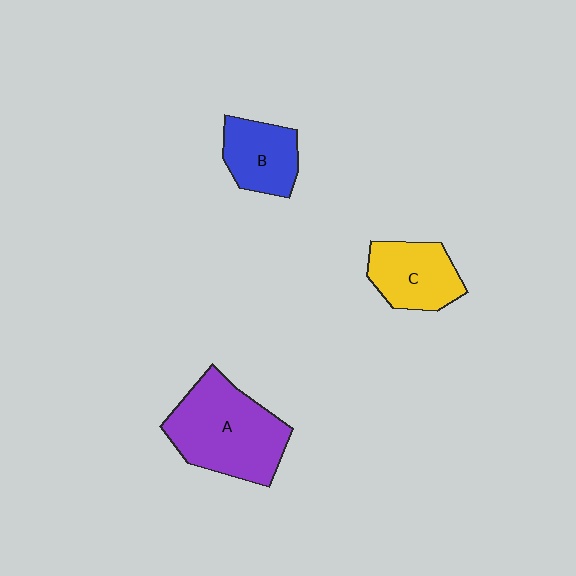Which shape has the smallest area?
Shape B (blue).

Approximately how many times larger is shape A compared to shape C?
Approximately 1.7 times.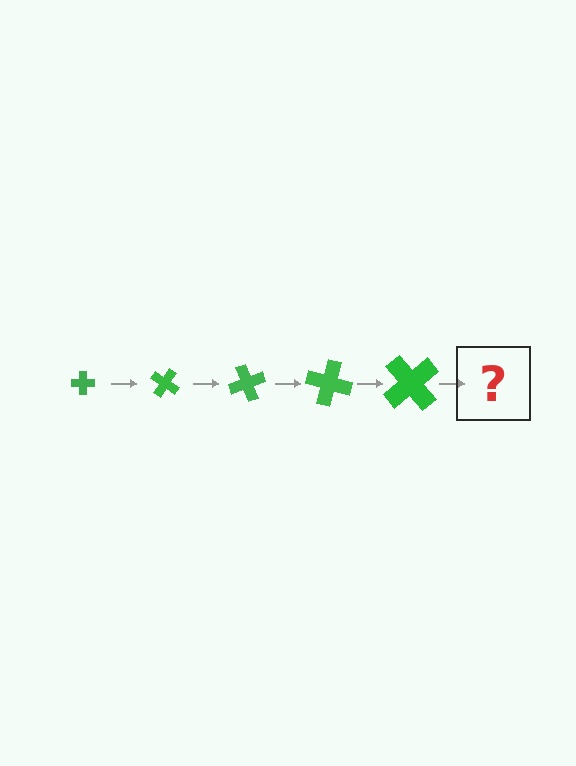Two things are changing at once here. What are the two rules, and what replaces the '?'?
The two rules are that the cross grows larger each step and it rotates 35 degrees each step. The '?' should be a cross, larger than the previous one and rotated 175 degrees from the start.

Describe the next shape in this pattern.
It should be a cross, larger than the previous one and rotated 175 degrees from the start.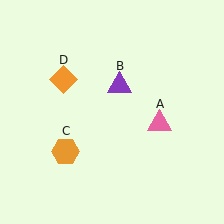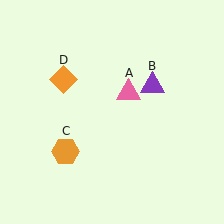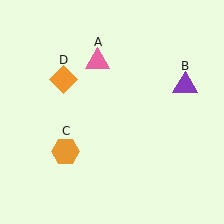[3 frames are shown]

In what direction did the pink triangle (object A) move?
The pink triangle (object A) moved up and to the left.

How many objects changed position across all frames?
2 objects changed position: pink triangle (object A), purple triangle (object B).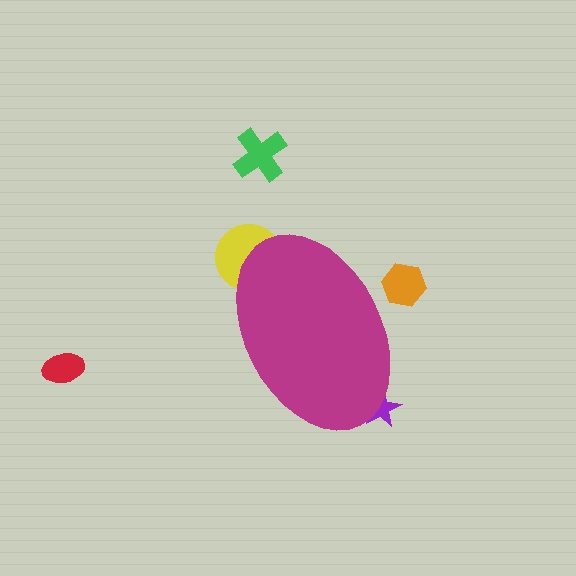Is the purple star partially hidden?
Yes, the purple star is partially hidden behind the magenta ellipse.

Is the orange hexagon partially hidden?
Yes, the orange hexagon is partially hidden behind the magenta ellipse.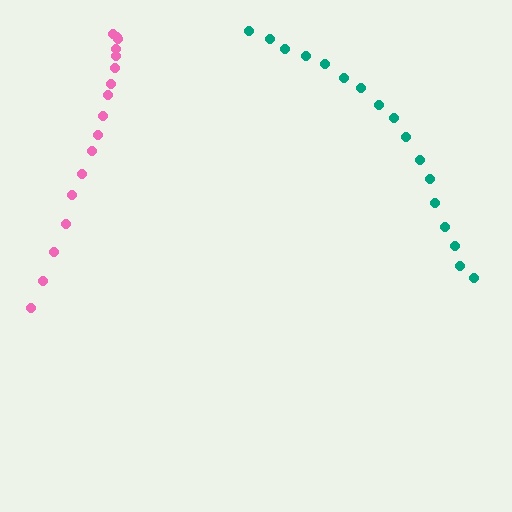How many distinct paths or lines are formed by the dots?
There are 2 distinct paths.